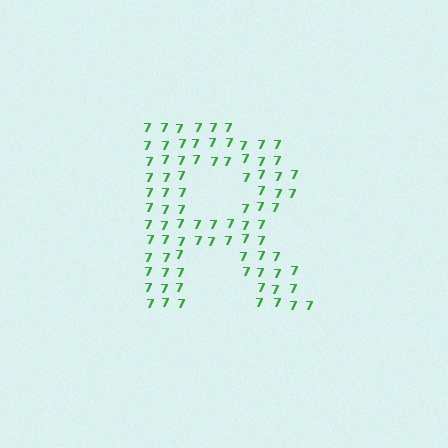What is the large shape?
The large shape is the letter R.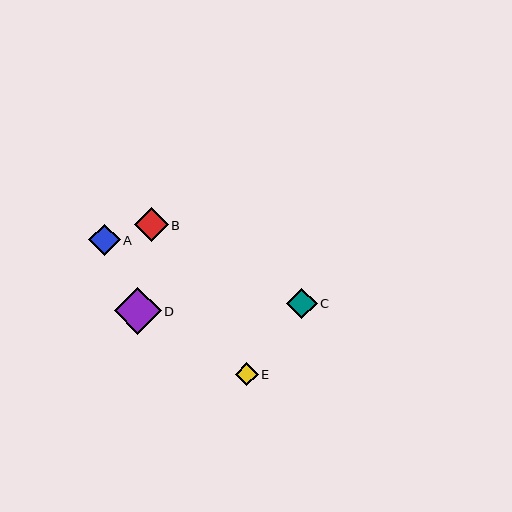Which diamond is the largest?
Diamond D is the largest with a size of approximately 47 pixels.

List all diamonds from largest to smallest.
From largest to smallest: D, B, A, C, E.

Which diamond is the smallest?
Diamond E is the smallest with a size of approximately 23 pixels.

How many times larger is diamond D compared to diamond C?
Diamond D is approximately 1.5 times the size of diamond C.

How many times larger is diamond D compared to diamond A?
Diamond D is approximately 1.5 times the size of diamond A.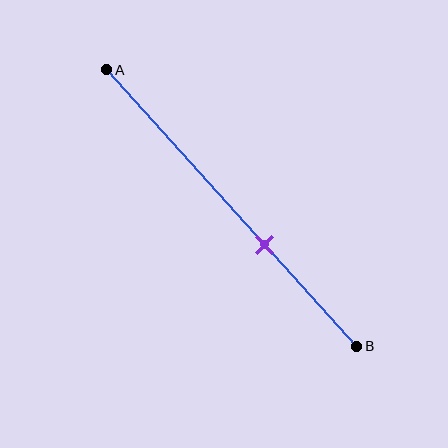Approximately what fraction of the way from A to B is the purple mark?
The purple mark is approximately 65% of the way from A to B.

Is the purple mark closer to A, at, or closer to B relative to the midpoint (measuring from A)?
The purple mark is closer to point B than the midpoint of segment AB.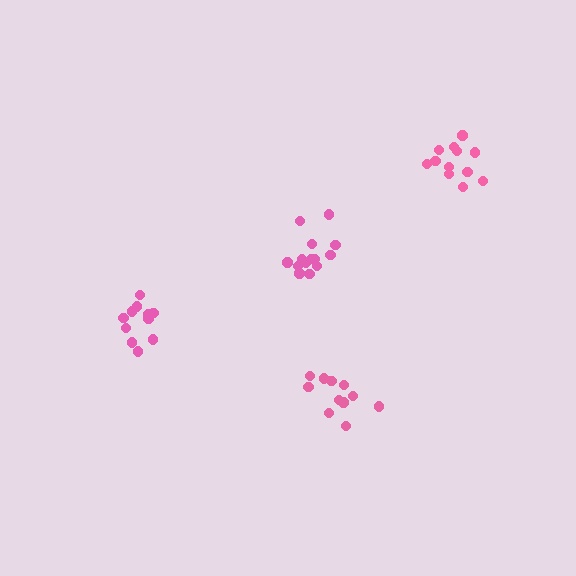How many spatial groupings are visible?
There are 4 spatial groupings.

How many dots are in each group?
Group 1: 15 dots, Group 2: 11 dots, Group 3: 12 dots, Group 4: 11 dots (49 total).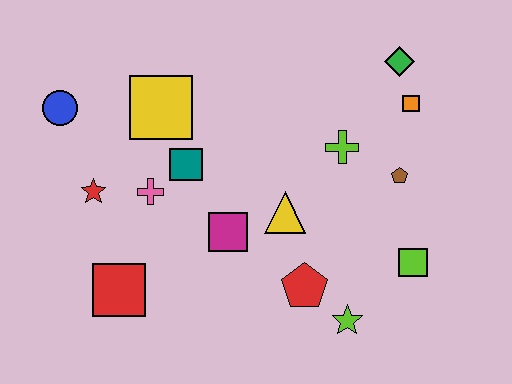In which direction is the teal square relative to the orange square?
The teal square is to the left of the orange square.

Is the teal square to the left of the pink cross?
No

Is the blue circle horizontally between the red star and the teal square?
No